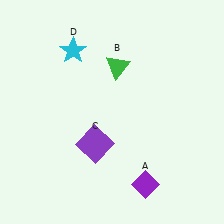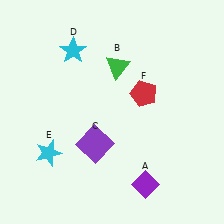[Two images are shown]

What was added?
A cyan star (E), a red pentagon (F) were added in Image 2.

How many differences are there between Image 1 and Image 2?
There are 2 differences between the two images.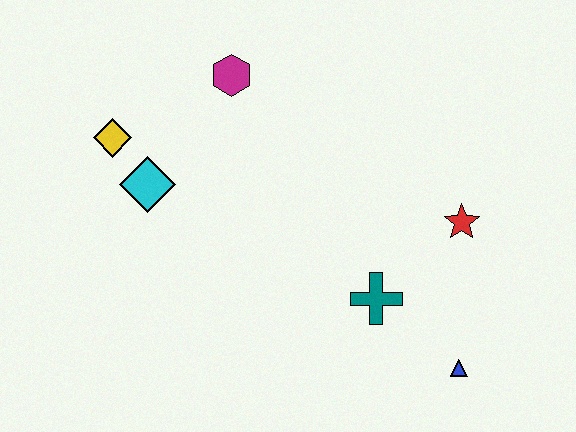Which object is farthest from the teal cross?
The yellow diamond is farthest from the teal cross.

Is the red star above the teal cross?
Yes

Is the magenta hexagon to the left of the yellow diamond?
No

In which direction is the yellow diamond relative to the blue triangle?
The yellow diamond is to the left of the blue triangle.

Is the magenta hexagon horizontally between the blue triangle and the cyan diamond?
Yes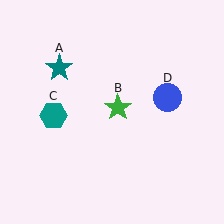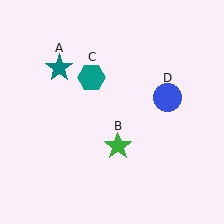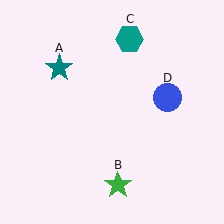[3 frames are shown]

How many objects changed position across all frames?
2 objects changed position: green star (object B), teal hexagon (object C).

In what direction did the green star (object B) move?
The green star (object B) moved down.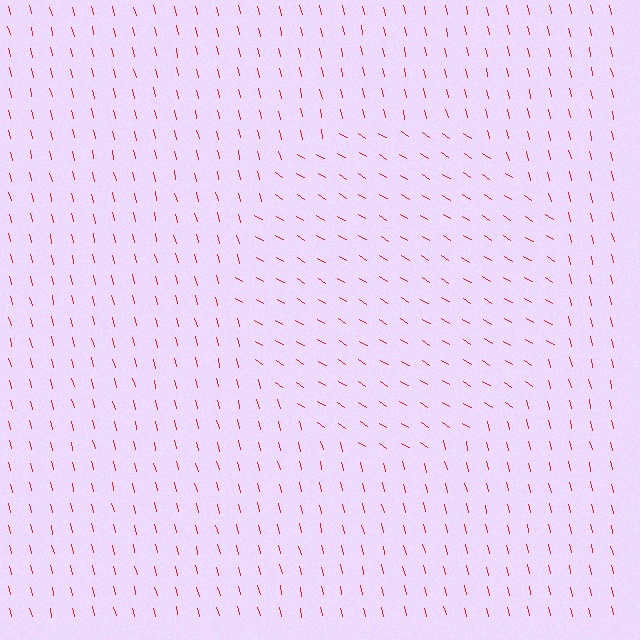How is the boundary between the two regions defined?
The boundary is defined purely by a change in line orientation (approximately 45 degrees difference). All lines are the same color and thickness.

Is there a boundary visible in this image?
Yes, there is a texture boundary formed by a change in line orientation.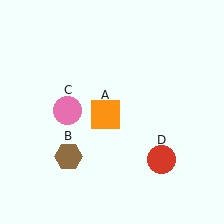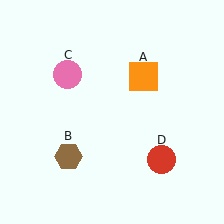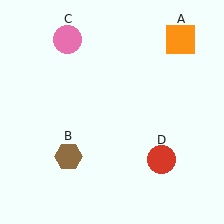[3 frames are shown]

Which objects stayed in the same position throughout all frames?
Brown hexagon (object B) and red circle (object D) remained stationary.